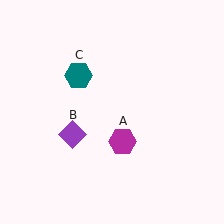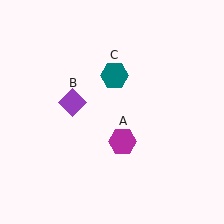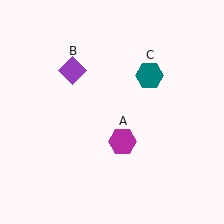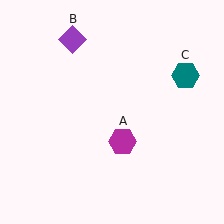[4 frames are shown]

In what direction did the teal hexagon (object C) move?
The teal hexagon (object C) moved right.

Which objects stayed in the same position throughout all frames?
Magenta hexagon (object A) remained stationary.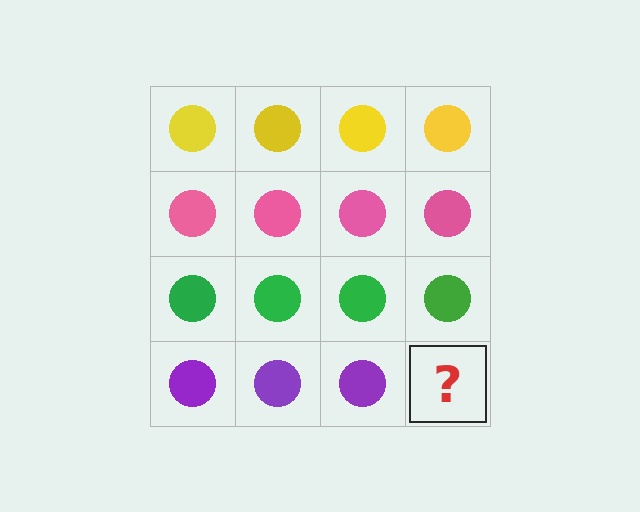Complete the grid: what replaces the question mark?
The question mark should be replaced with a purple circle.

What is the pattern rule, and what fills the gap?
The rule is that each row has a consistent color. The gap should be filled with a purple circle.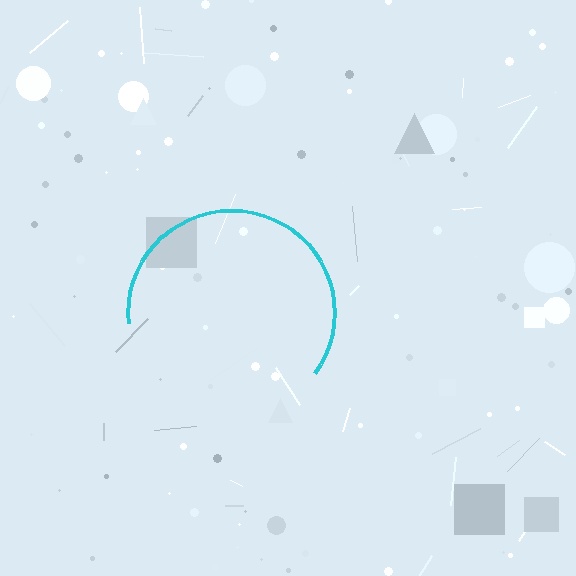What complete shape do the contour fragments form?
The contour fragments form a circle.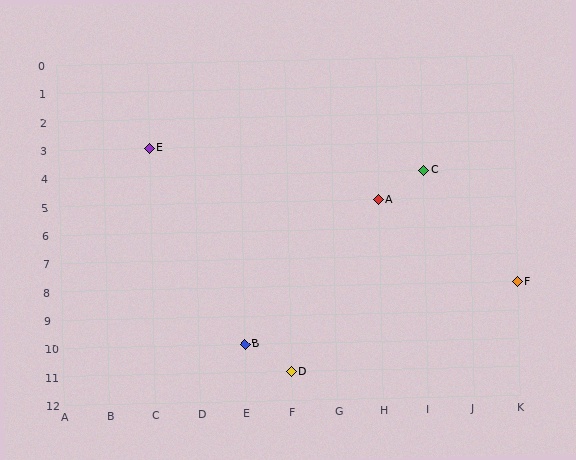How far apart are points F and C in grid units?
Points F and C are 2 columns and 4 rows apart (about 4.5 grid units diagonally).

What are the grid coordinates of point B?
Point B is at grid coordinates (E, 10).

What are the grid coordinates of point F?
Point F is at grid coordinates (K, 8).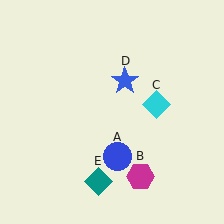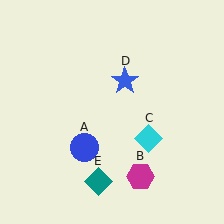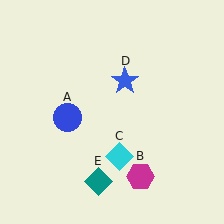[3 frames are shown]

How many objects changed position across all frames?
2 objects changed position: blue circle (object A), cyan diamond (object C).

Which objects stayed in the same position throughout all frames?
Magenta hexagon (object B) and blue star (object D) and teal diamond (object E) remained stationary.